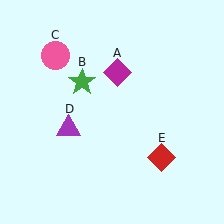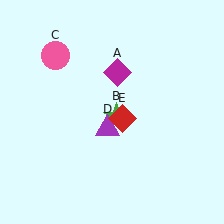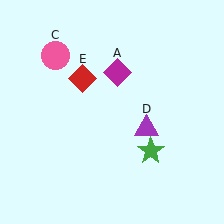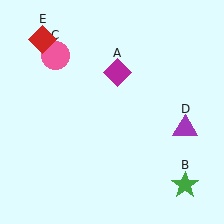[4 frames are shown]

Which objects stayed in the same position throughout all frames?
Magenta diamond (object A) and pink circle (object C) remained stationary.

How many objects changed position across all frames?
3 objects changed position: green star (object B), purple triangle (object D), red diamond (object E).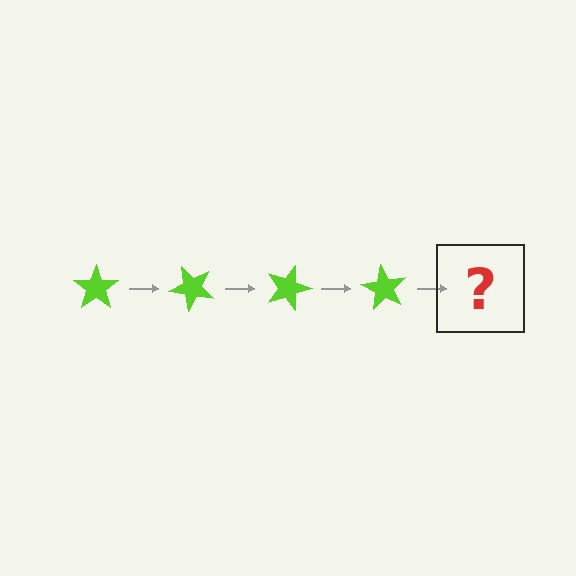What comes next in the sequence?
The next element should be a lime star rotated 180 degrees.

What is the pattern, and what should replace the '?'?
The pattern is that the star rotates 45 degrees each step. The '?' should be a lime star rotated 180 degrees.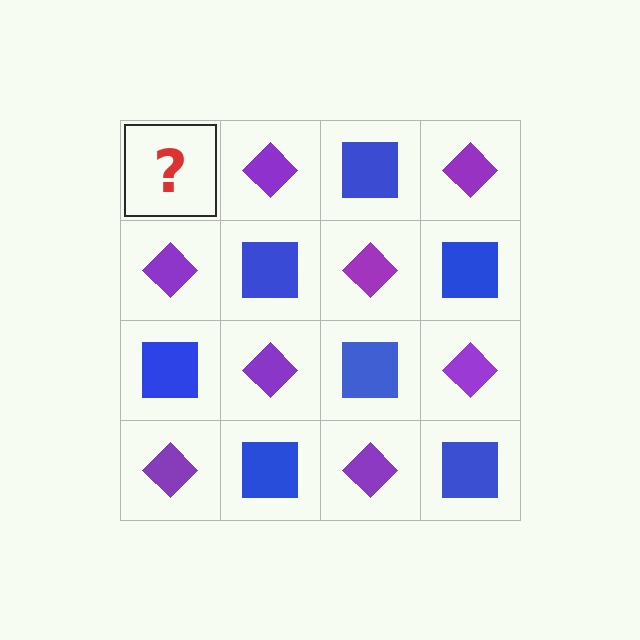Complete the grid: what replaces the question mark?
The question mark should be replaced with a blue square.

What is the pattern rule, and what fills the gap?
The rule is that it alternates blue square and purple diamond in a checkerboard pattern. The gap should be filled with a blue square.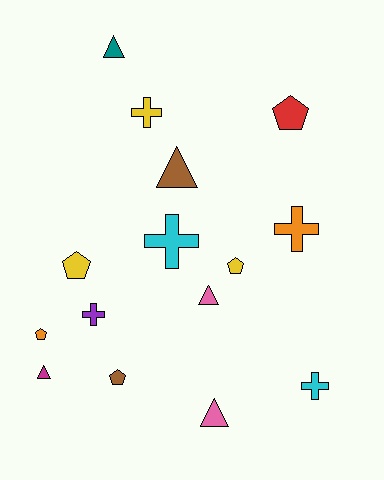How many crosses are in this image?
There are 5 crosses.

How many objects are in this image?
There are 15 objects.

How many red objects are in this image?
There is 1 red object.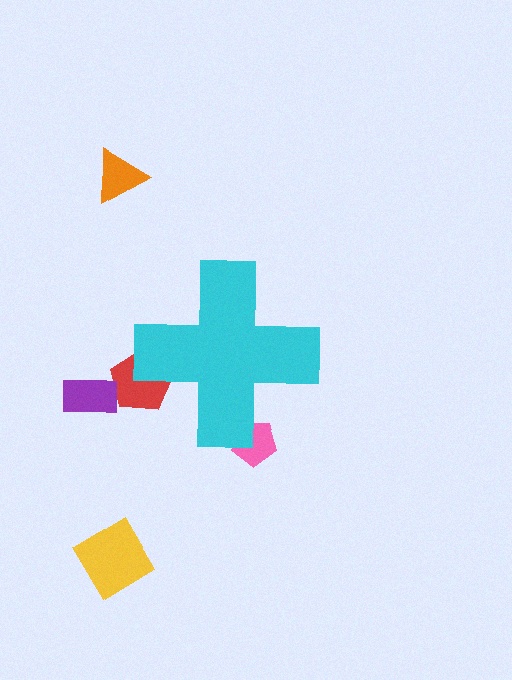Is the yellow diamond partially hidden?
No, the yellow diamond is fully visible.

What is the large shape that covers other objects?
A cyan cross.